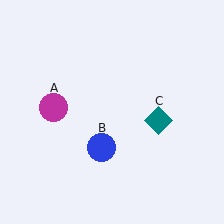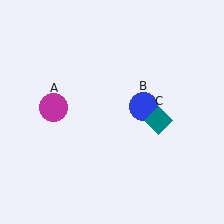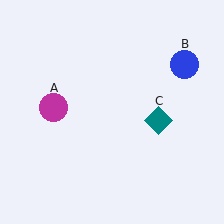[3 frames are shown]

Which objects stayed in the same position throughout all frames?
Magenta circle (object A) and teal diamond (object C) remained stationary.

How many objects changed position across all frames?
1 object changed position: blue circle (object B).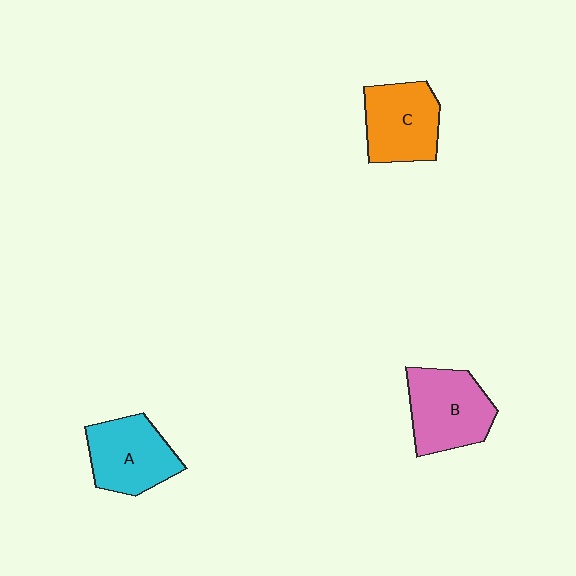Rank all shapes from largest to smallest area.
From largest to smallest: B (pink), A (cyan), C (orange).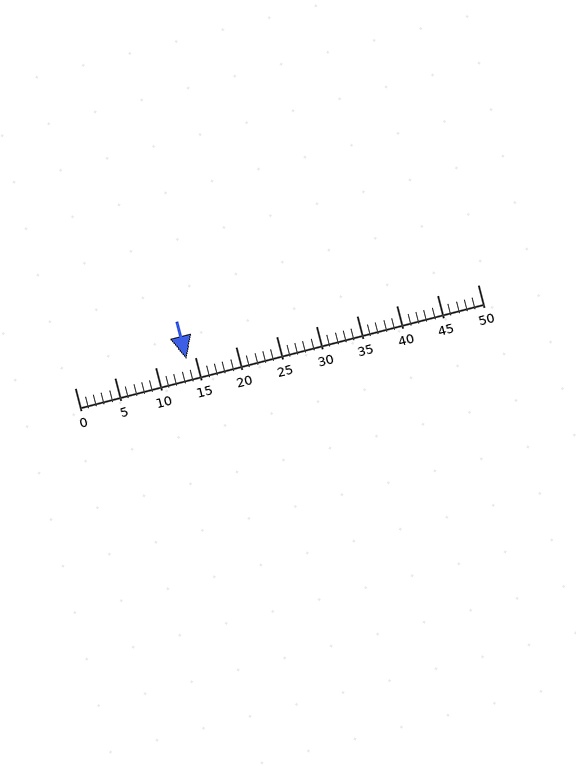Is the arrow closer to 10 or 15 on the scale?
The arrow is closer to 15.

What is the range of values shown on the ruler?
The ruler shows values from 0 to 50.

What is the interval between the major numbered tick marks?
The major tick marks are spaced 5 units apart.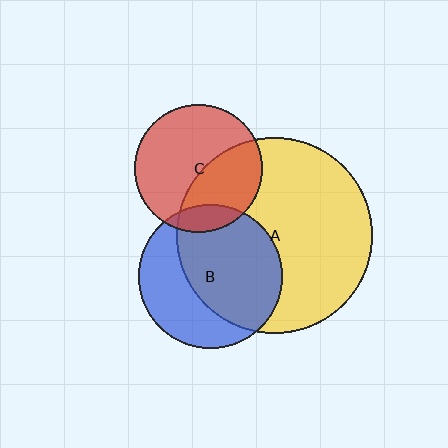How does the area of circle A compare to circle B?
Approximately 1.9 times.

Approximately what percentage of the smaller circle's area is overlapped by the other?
Approximately 40%.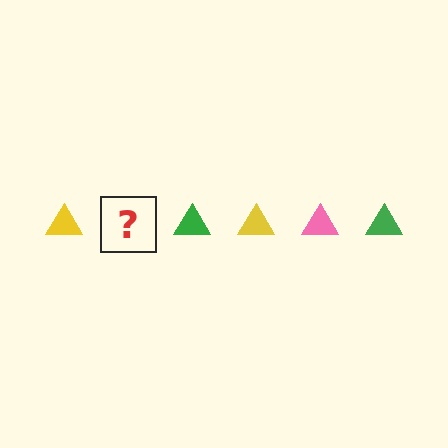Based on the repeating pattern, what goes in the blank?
The blank should be a pink triangle.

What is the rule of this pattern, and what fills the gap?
The rule is that the pattern cycles through yellow, pink, green triangles. The gap should be filled with a pink triangle.